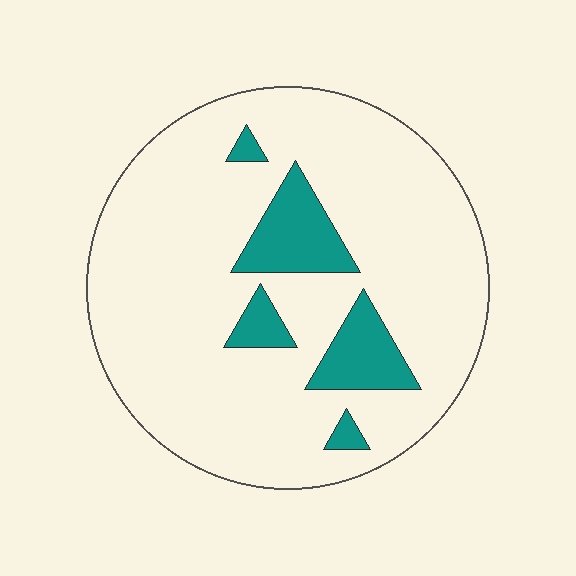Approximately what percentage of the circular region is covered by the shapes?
Approximately 15%.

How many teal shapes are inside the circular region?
5.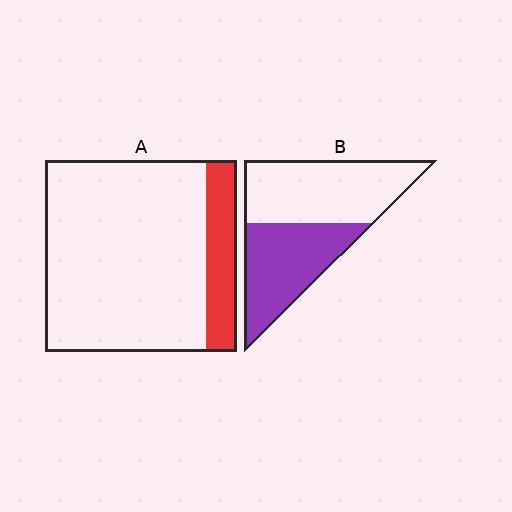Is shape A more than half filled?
No.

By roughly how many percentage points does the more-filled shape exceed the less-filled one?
By roughly 30 percentage points (B over A).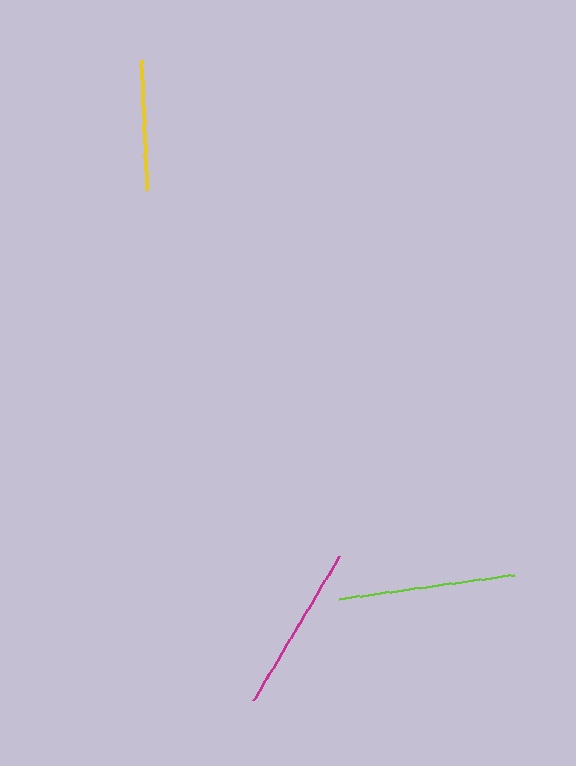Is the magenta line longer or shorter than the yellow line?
The magenta line is longer than the yellow line.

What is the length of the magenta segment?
The magenta segment is approximately 168 pixels long.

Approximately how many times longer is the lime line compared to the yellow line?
The lime line is approximately 1.4 times the length of the yellow line.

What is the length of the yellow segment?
The yellow segment is approximately 130 pixels long.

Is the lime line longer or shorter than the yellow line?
The lime line is longer than the yellow line.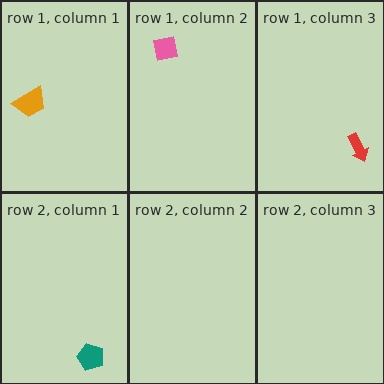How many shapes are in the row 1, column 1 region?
1.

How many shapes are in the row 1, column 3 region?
1.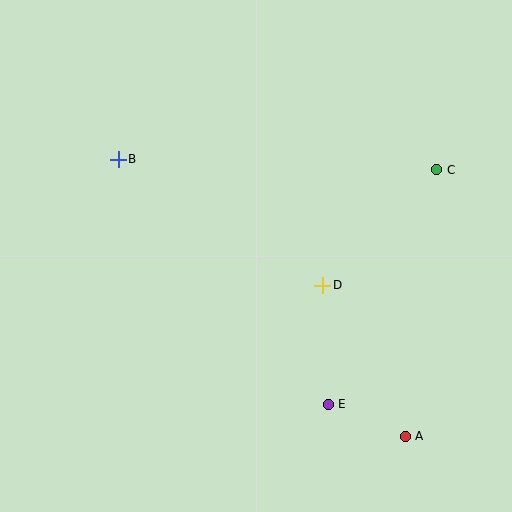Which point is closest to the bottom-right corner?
Point A is closest to the bottom-right corner.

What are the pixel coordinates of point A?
Point A is at (405, 436).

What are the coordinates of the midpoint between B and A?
The midpoint between B and A is at (262, 298).